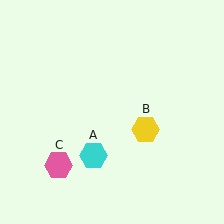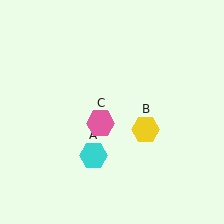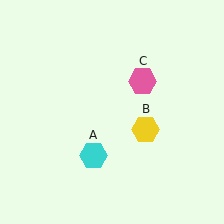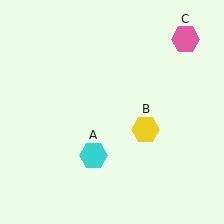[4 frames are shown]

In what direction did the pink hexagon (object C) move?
The pink hexagon (object C) moved up and to the right.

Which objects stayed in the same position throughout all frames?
Cyan hexagon (object A) and yellow hexagon (object B) remained stationary.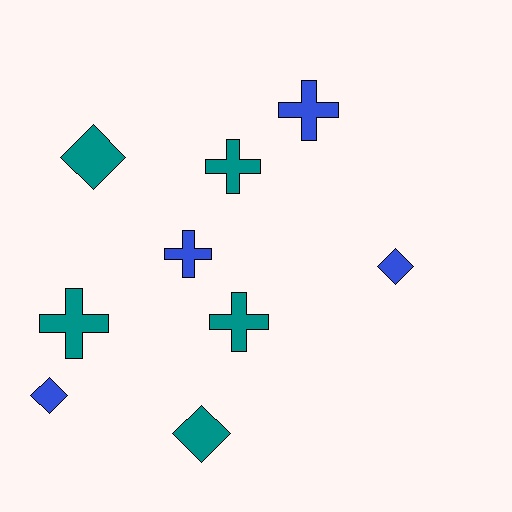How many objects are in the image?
There are 9 objects.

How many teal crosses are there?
There are 3 teal crosses.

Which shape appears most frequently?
Cross, with 5 objects.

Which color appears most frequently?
Teal, with 5 objects.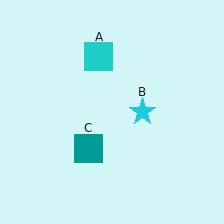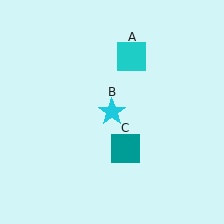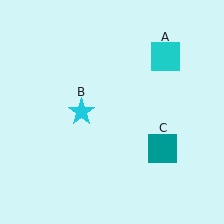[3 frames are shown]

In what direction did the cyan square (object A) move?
The cyan square (object A) moved right.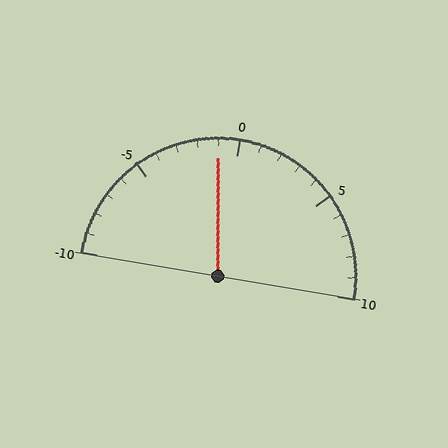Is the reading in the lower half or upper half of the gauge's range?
The reading is in the lower half of the range (-10 to 10).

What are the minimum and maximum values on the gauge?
The gauge ranges from -10 to 10.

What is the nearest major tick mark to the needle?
The nearest major tick mark is 0.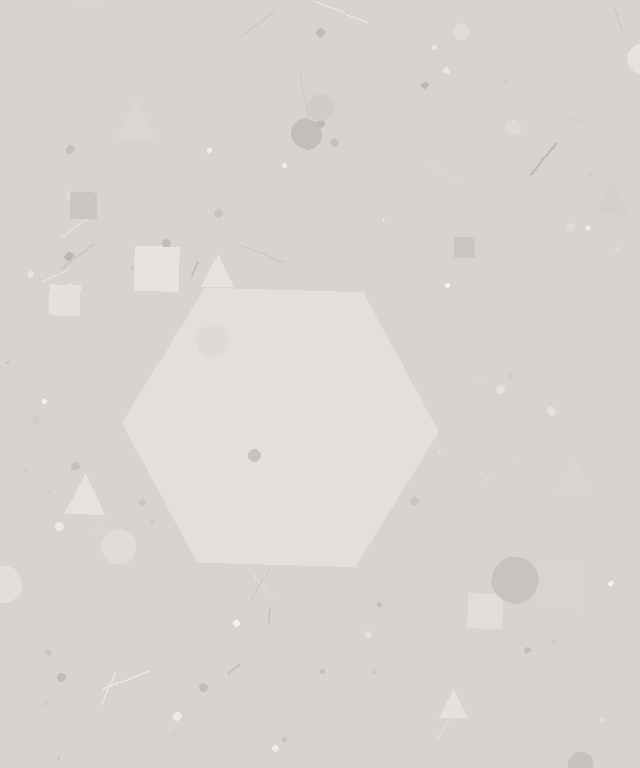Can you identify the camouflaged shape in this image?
The camouflaged shape is a hexagon.